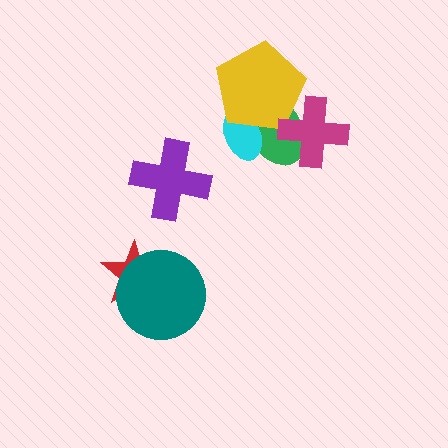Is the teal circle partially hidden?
No, no other shape covers it.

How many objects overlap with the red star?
1 object overlaps with the red star.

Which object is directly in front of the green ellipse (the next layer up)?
The cyan ellipse is directly in front of the green ellipse.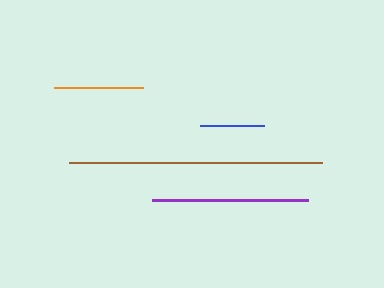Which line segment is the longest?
The brown line is the longest at approximately 253 pixels.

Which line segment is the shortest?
The blue line is the shortest at approximately 65 pixels.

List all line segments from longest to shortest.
From longest to shortest: brown, purple, orange, blue.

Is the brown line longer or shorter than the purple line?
The brown line is longer than the purple line.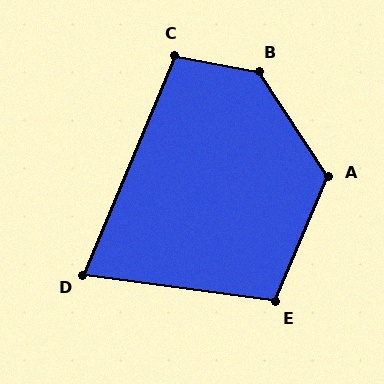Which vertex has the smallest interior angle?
D, at approximately 75 degrees.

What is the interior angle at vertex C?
Approximately 102 degrees (obtuse).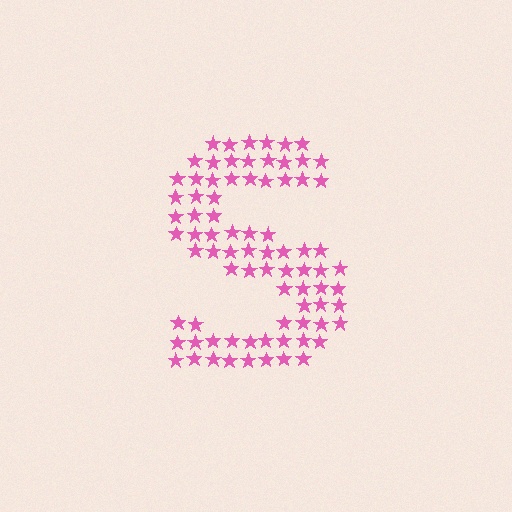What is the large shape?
The large shape is the letter S.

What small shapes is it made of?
It is made of small stars.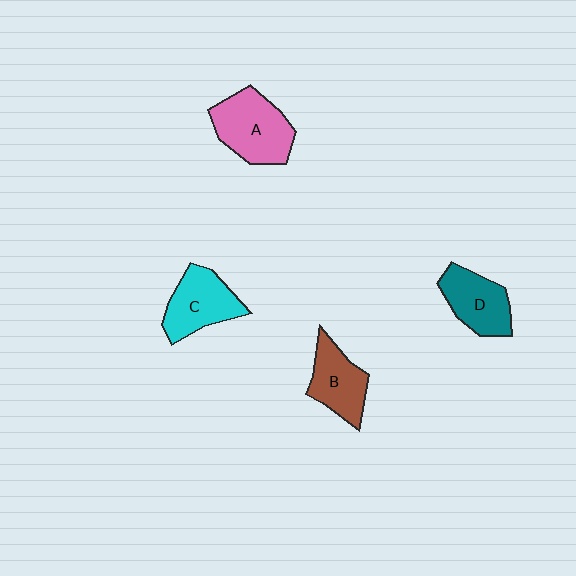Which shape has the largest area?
Shape A (pink).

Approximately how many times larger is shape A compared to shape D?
Approximately 1.3 times.